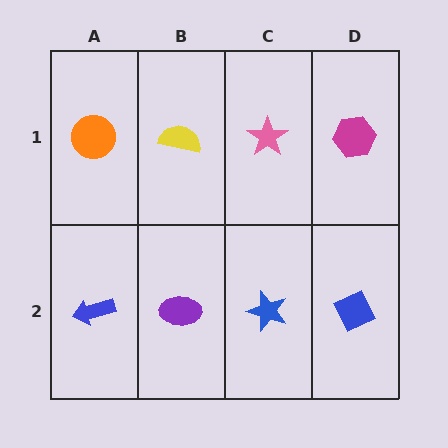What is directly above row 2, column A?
An orange circle.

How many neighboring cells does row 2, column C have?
3.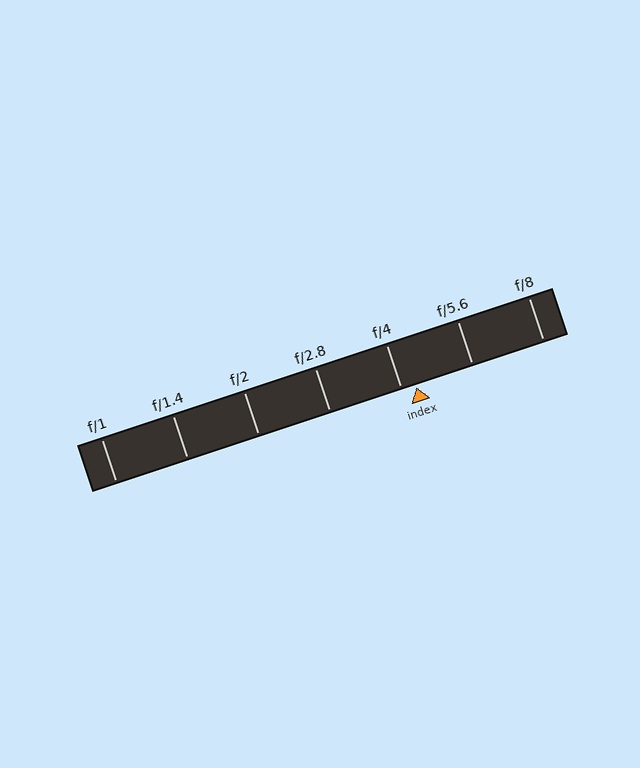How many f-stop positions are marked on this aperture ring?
There are 7 f-stop positions marked.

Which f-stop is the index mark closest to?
The index mark is closest to f/4.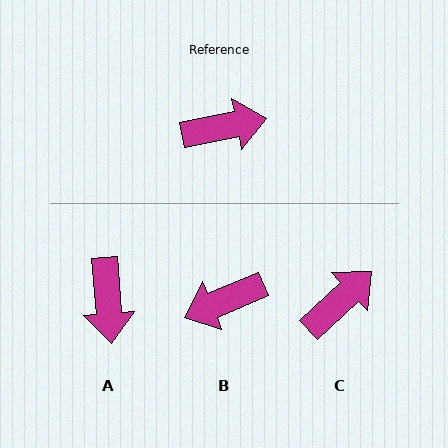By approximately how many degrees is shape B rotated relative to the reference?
Approximately 169 degrees clockwise.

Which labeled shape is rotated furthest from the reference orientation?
B, about 169 degrees away.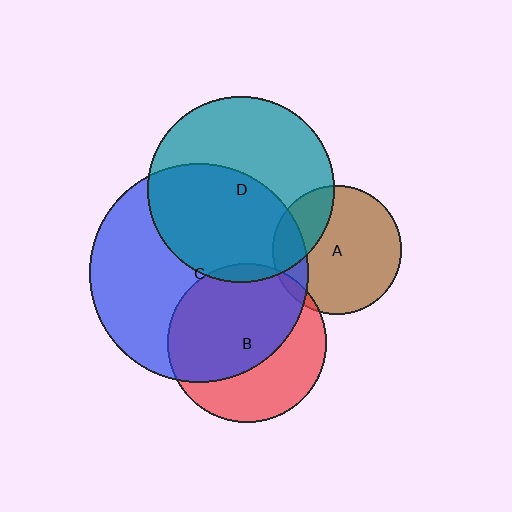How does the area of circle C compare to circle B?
Approximately 1.9 times.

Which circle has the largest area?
Circle C (blue).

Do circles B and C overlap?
Yes.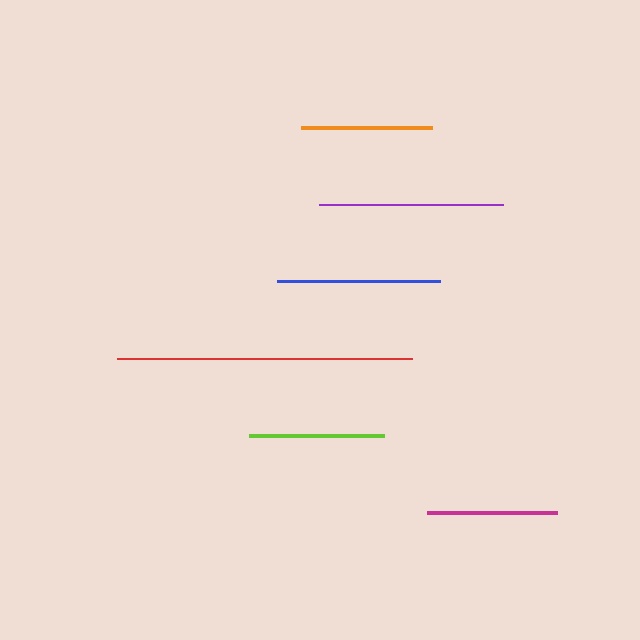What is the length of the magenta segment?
The magenta segment is approximately 130 pixels long.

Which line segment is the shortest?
The magenta line is the shortest at approximately 130 pixels.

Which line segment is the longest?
The red line is the longest at approximately 295 pixels.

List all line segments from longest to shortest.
From longest to shortest: red, purple, blue, lime, orange, magenta.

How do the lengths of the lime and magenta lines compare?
The lime and magenta lines are approximately the same length.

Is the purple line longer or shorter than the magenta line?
The purple line is longer than the magenta line.